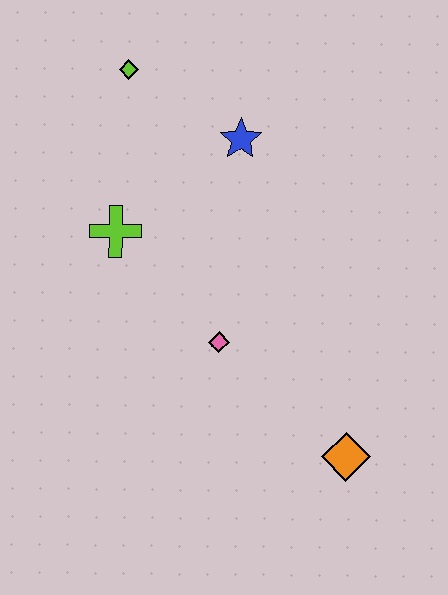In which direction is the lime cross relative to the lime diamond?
The lime cross is below the lime diamond.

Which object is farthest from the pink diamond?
The lime diamond is farthest from the pink diamond.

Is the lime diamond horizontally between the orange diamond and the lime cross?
Yes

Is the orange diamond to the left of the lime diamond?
No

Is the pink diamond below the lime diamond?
Yes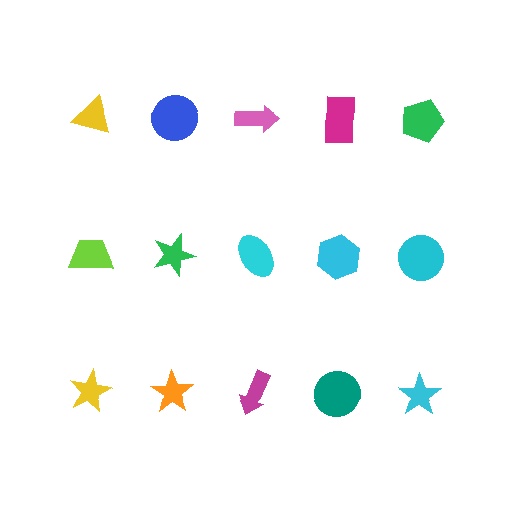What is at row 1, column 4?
A magenta rectangle.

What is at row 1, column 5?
A green pentagon.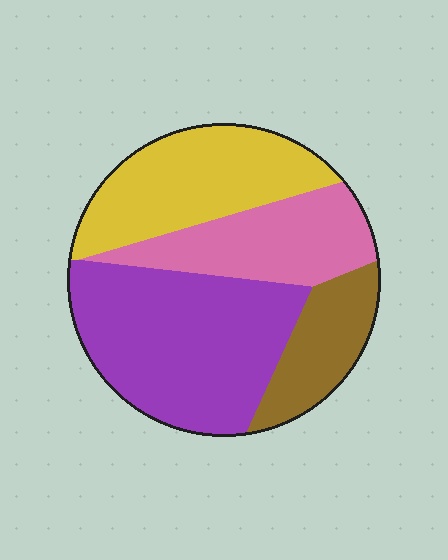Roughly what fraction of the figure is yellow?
Yellow covers around 25% of the figure.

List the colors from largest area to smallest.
From largest to smallest: purple, yellow, pink, brown.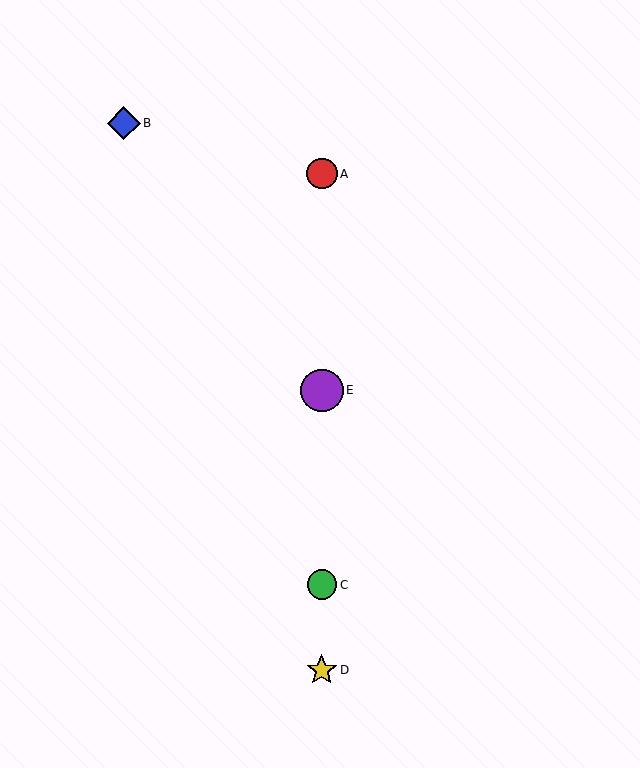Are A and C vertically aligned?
Yes, both are at x≈322.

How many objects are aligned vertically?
4 objects (A, C, D, E) are aligned vertically.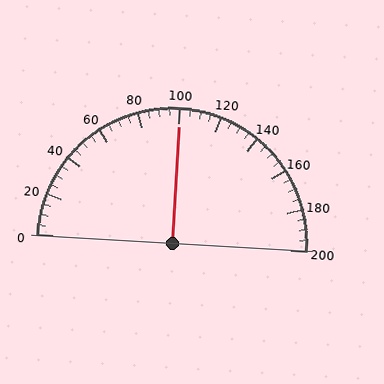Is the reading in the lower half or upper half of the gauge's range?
The reading is in the upper half of the range (0 to 200).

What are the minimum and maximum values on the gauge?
The gauge ranges from 0 to 200.